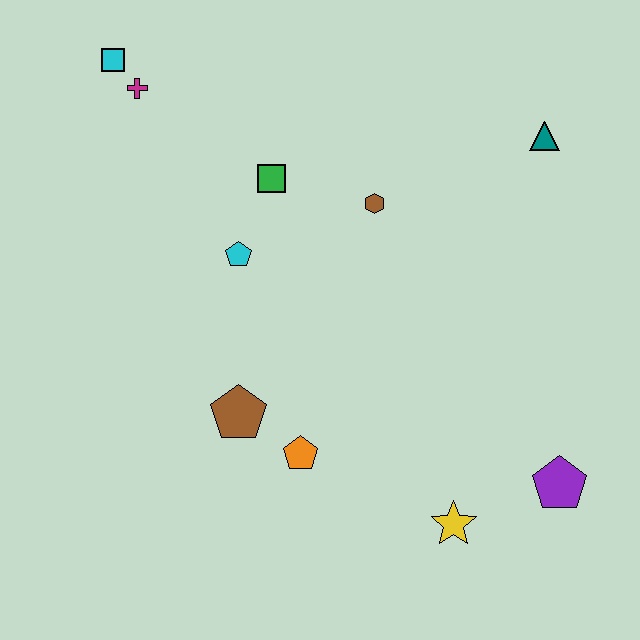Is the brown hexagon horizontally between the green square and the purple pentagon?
Yes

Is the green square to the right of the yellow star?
No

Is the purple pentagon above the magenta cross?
No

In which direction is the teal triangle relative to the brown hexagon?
The teal triangle is to the right of the brown hexagon.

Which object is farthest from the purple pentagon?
The cyan square is farthest from the purple pentagon.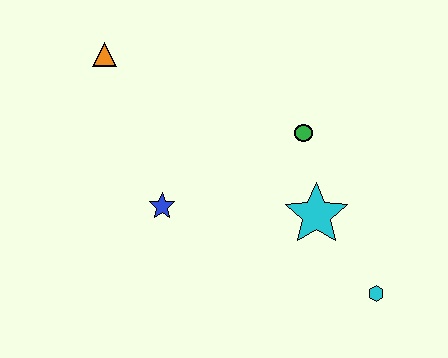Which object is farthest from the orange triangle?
The cyan hexagon is farthest from the orange triangle.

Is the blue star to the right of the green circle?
No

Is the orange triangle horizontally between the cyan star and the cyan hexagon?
No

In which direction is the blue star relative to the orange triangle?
The blue star is below the orange triangle.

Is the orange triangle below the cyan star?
No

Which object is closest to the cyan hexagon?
The cyan star is closest to the cyan hexagon.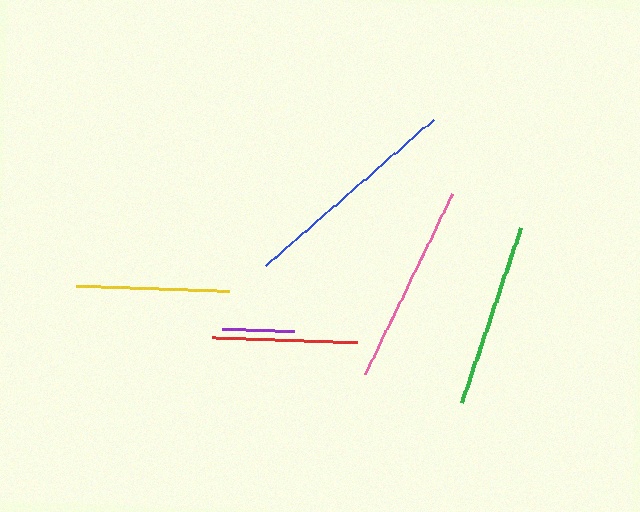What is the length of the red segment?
The red segment is approximately 145 pixels long.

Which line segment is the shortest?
The purple line is the shortest at approximately 72 pixels.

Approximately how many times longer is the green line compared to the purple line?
The green line is approximately 2.6 times the length of the purple line.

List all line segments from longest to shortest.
From longest to shortest: blue, pink, green, yellow, red, purple.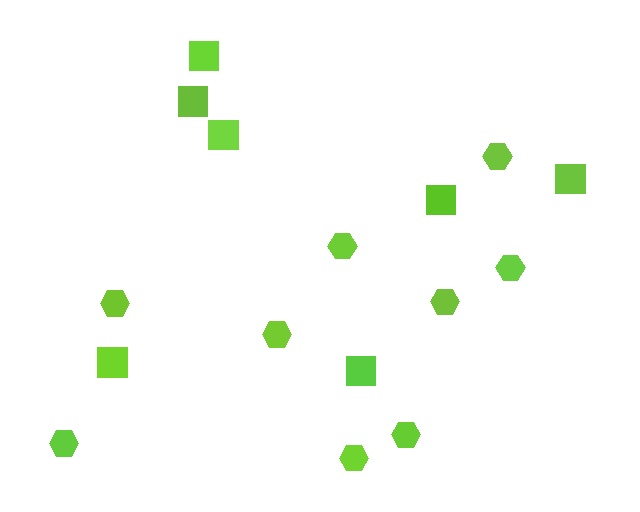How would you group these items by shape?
There are 2 groups: one group of squares (7) and one group of hexagons (9).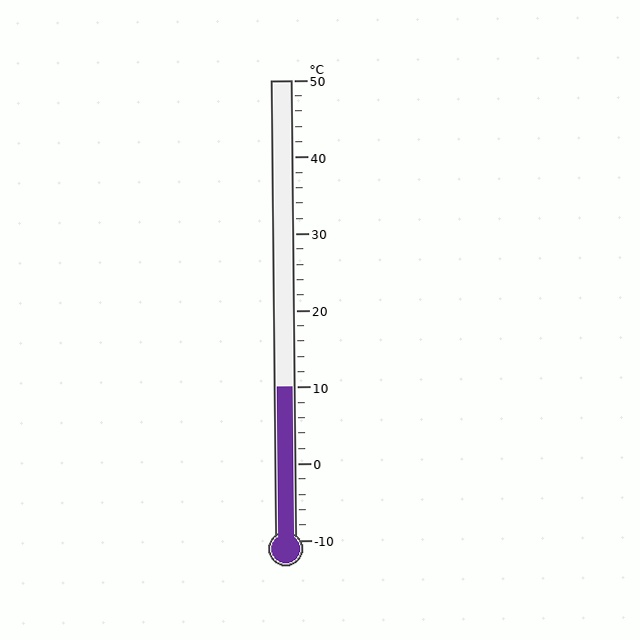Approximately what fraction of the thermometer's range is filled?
The thermometer is filled to approximately 35% of its range.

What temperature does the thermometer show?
The thermometer shows approximately 10°C.